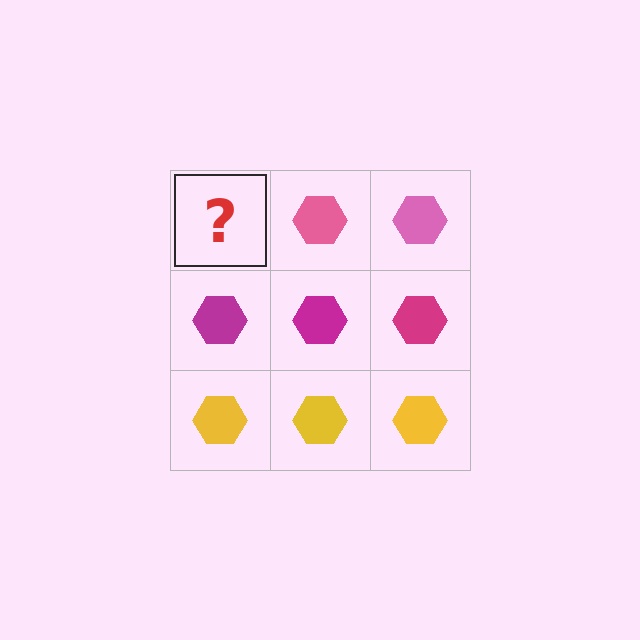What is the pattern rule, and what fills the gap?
The rule is that each row has a consistent color. The gap should be filled with a pink hexagon.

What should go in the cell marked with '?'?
The missing cell should contain a pink hexagon.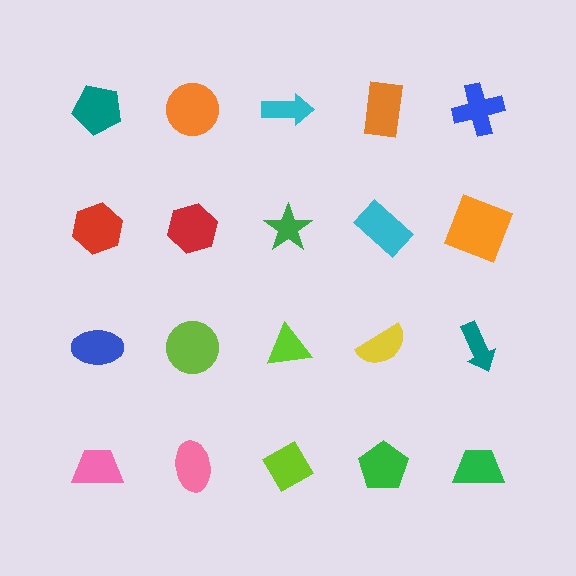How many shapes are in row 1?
5 shapes.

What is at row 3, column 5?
A teal arrow.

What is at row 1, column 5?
A blue cross.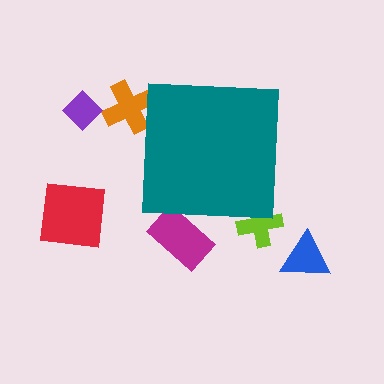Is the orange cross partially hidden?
Yes, the orange cross is partially hidden behind the teal square.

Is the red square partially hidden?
No, the red square is fully visible.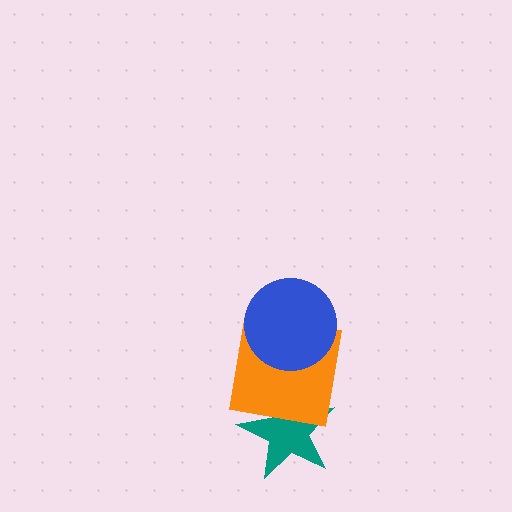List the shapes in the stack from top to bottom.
From top to bottom: the blue circle, the orange square, the teal star.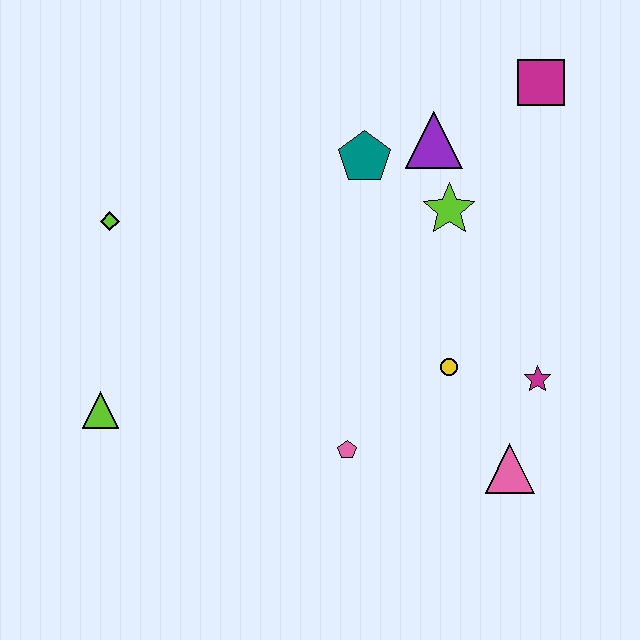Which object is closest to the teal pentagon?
The purple triangle is closest to the teal pentagon.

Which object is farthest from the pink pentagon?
The magenta square is farthest from the pink pentagon.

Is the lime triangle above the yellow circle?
No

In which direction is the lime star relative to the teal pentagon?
The lime star is to the right of the teal pentagon.